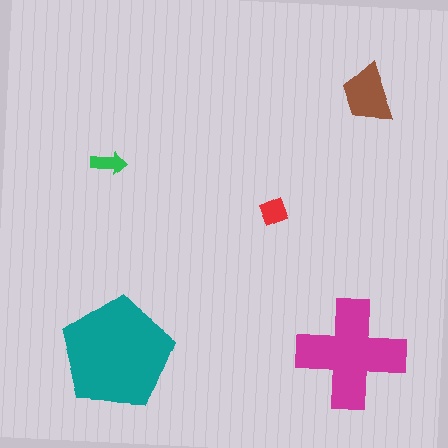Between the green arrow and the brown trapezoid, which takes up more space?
The brown trapezoid.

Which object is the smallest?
The green arrow.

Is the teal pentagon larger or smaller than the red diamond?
Larger.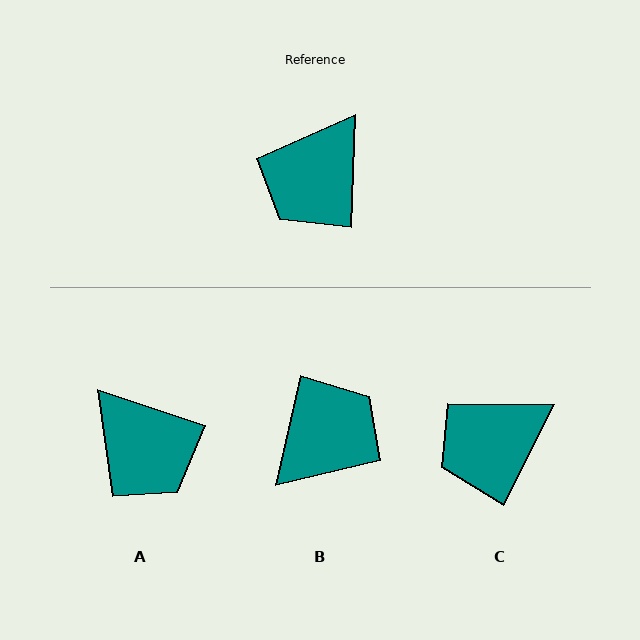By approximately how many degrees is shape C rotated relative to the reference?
Approximately 25 degrees clockwise.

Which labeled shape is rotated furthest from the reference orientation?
B, about 169 degrees away.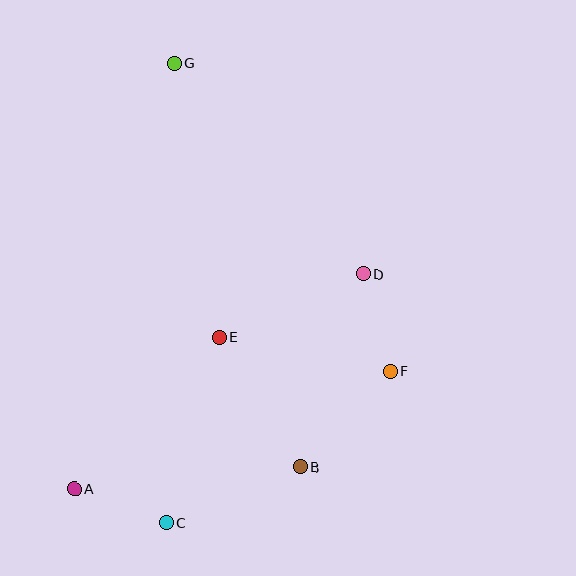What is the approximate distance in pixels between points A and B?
The distance between A and B is approximately 227 pixels.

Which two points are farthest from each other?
Points C and G are farthest from each other.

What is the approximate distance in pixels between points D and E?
The distance between D and E is approximately 157 pixels.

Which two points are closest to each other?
Points A and C are closest to each other.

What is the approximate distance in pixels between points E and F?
The distance between E and F is approximately 173 pixels.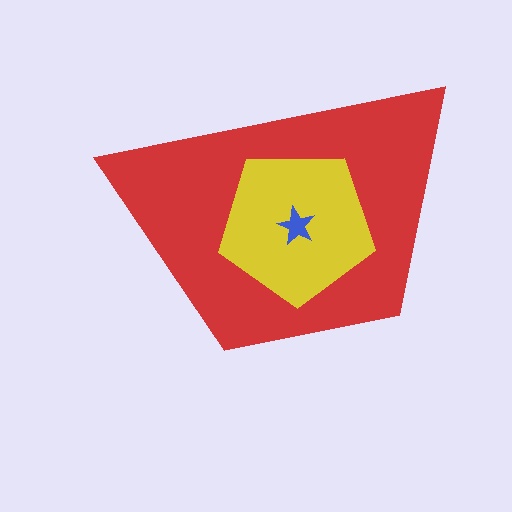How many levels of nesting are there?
3.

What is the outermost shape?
The red trapezoid.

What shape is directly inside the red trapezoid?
The yellow pentagon.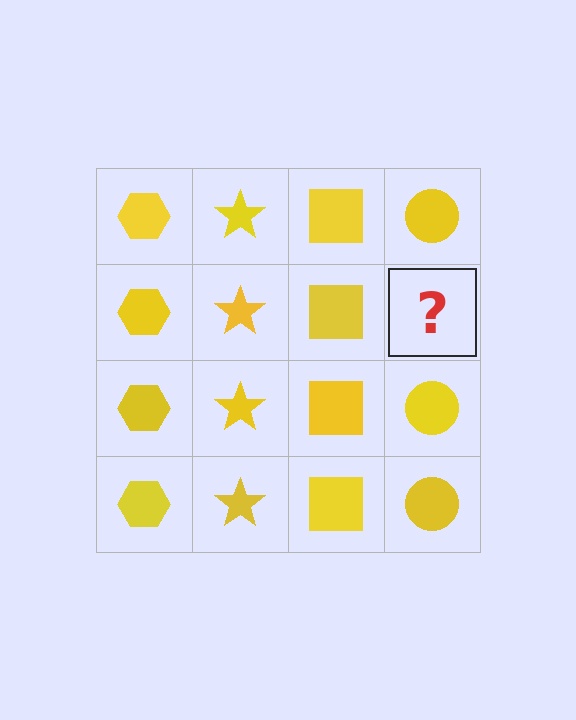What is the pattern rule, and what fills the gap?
The rule is that each column has a consistent shape. The gap should be filled with a yellow circle.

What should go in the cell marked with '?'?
The missing cell should contain a yellow circle.